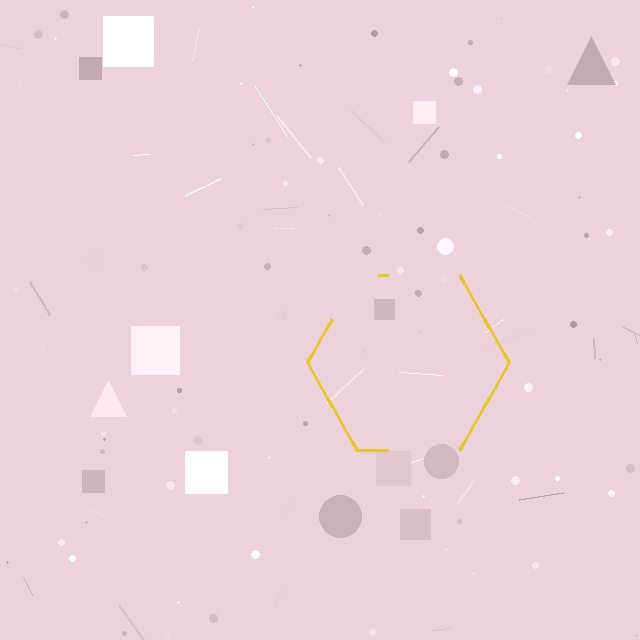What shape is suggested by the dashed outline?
The dashed outline suggests a hexagon.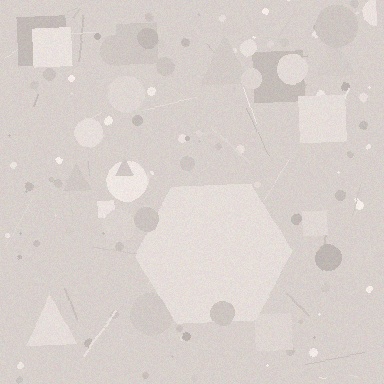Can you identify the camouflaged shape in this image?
The camouflaged shape is a hexagon.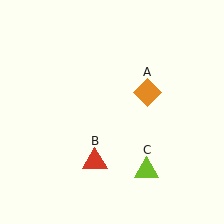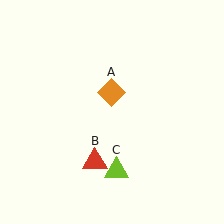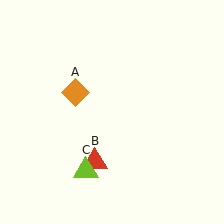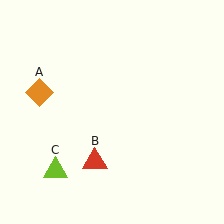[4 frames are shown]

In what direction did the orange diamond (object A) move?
The orange diamond (object A) moved left.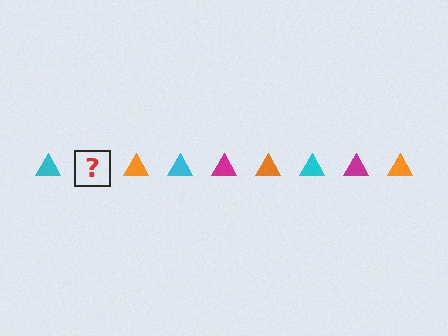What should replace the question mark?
The question mark should be replaced with a magenta triangle.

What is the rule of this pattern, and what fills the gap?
The rule is that the pattern cycles through cyan, magenta, orange triangles. The gap should be filled with a magenta triangle.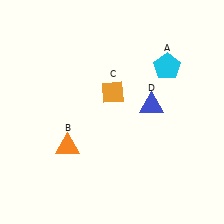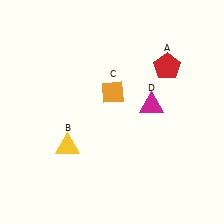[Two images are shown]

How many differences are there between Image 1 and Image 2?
There are 3 differences between the two images.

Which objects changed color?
A changed from cyan to red. B changed from orange to yellow. D changed from blue to magenta.